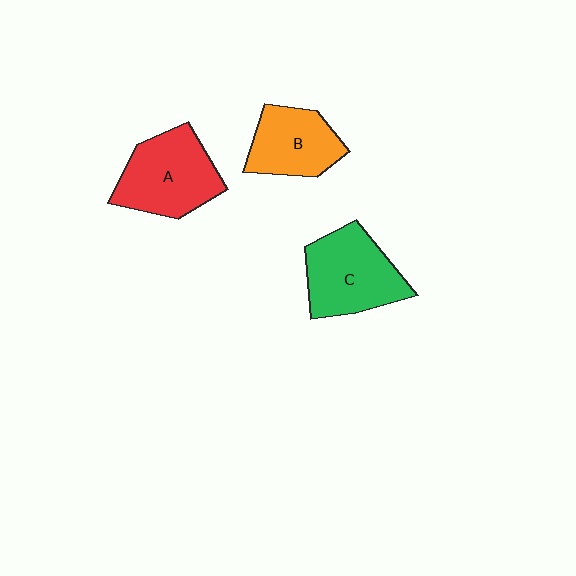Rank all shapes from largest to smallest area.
From largest to smallest: A (red), C (green), B (orange).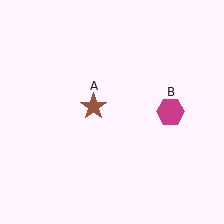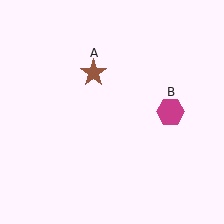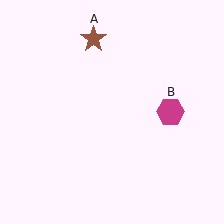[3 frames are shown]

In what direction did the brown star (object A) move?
The brown star (object A) moved up.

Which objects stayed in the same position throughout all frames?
Magenta hexagon (object B) remained stationary.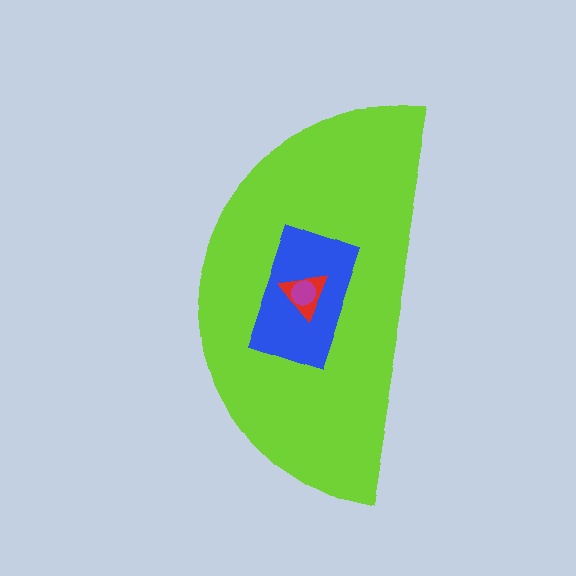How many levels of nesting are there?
4.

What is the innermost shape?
The magenta circle.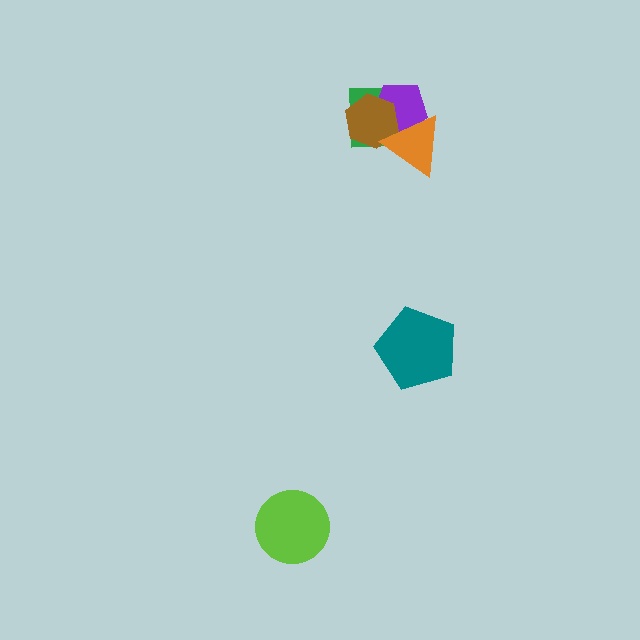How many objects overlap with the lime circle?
0 objects overlap with the lime circle.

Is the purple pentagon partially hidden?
Yes, it is partially covered by another shape.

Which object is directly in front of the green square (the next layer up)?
The purple pentagon is directly in front of the green square.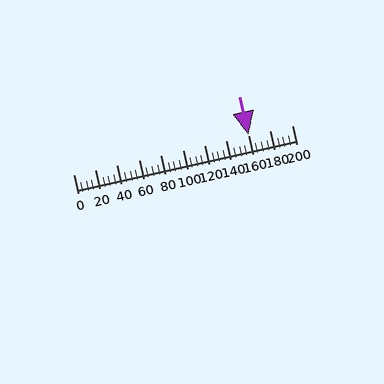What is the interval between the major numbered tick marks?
The major tick marks are spaced 20 units apart.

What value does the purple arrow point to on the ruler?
The purple arrow points to approximately 160.